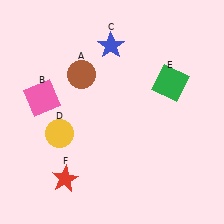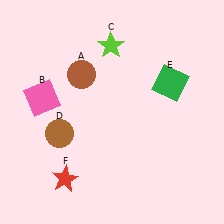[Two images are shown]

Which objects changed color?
C changed from blue to lime. D changed from yellow to brown.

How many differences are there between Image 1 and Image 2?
There are 2 differences between the two images.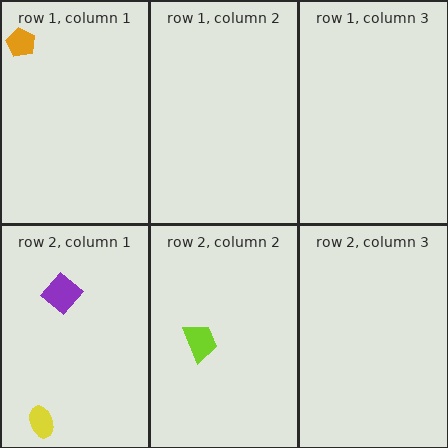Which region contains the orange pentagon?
The row 1, column 1 region.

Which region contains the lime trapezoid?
The row 2, column 2 region.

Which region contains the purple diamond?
The row 2, column 1 region.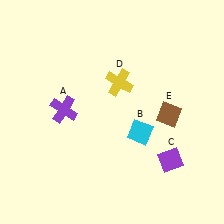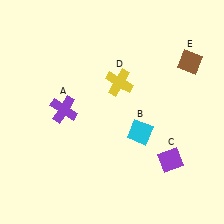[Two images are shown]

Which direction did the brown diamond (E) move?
The brown diamond (E) moved up.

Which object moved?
The brown diamond (E) moved up.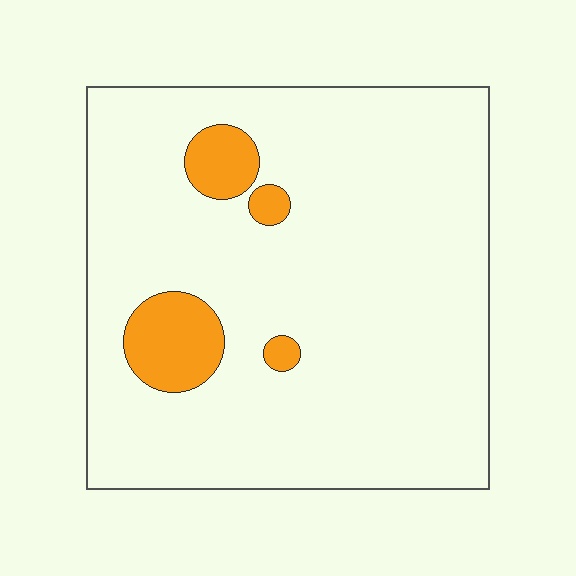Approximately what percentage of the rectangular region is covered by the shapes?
Approximately 10%.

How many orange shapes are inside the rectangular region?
4.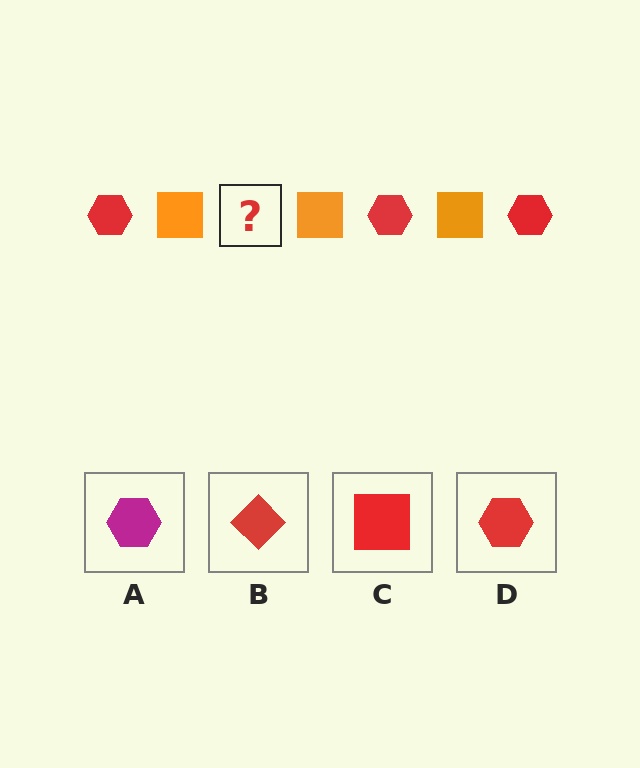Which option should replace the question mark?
Option D.